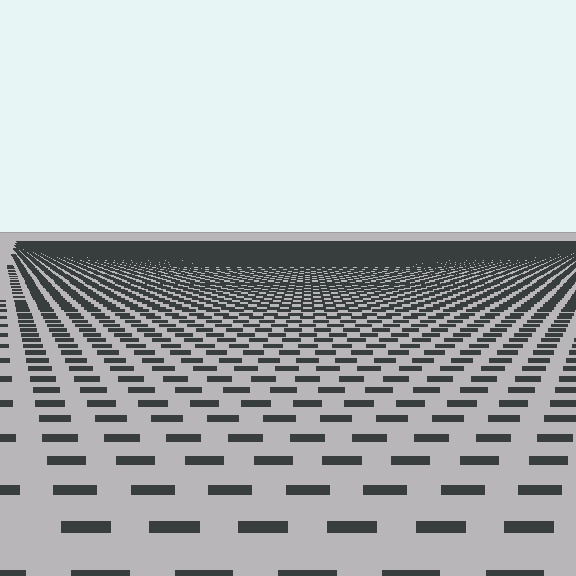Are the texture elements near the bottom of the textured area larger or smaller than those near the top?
Larger. Near the bottom, elements are closer to the viewer and appear at a bigger on-screen size.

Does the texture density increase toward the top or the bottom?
Density increases toward the top.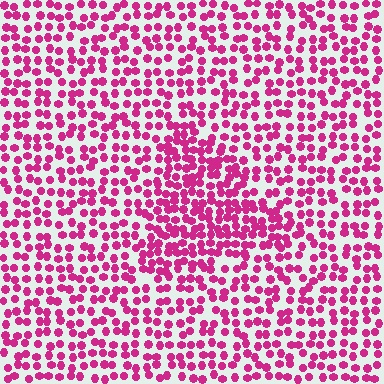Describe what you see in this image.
The image contains small magenta elements arranged at two different densities. A triangle-shaped region is visible where the elements are more densely packed than the surrounding area.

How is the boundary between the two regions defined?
The boundary is defined by a change in element density (approximately 1.6x ratio). All elements are the same color, size, and shape.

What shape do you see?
I see a triangle.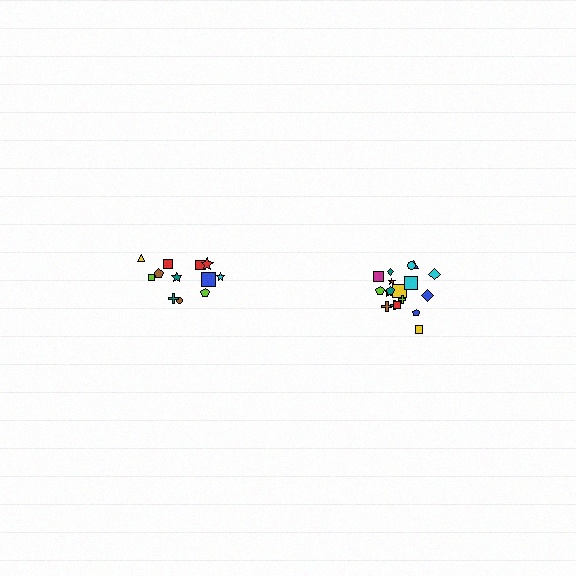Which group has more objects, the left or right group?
The right group.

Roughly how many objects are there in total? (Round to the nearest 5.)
Roughly 30 objects in total.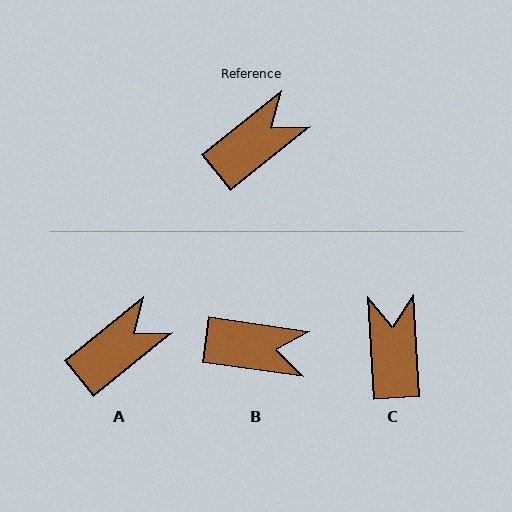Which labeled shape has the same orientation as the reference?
A.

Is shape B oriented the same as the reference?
No, it is off by about 47 degrees.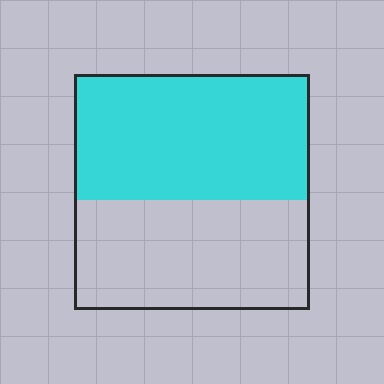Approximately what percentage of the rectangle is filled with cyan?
Approximately 55%.